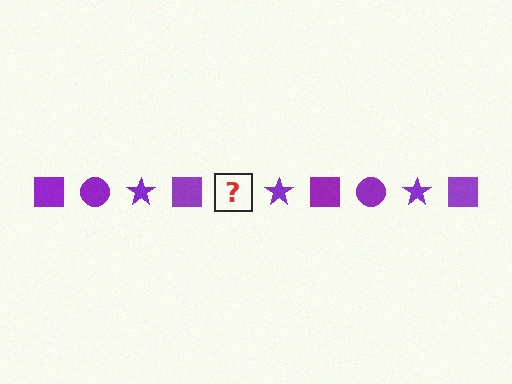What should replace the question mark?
The question mark should be replaced with a purple circle.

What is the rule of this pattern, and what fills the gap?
The rule is that the pattern cycles through square, circle, star shapes in purple. The gap should be filled with a purple circle.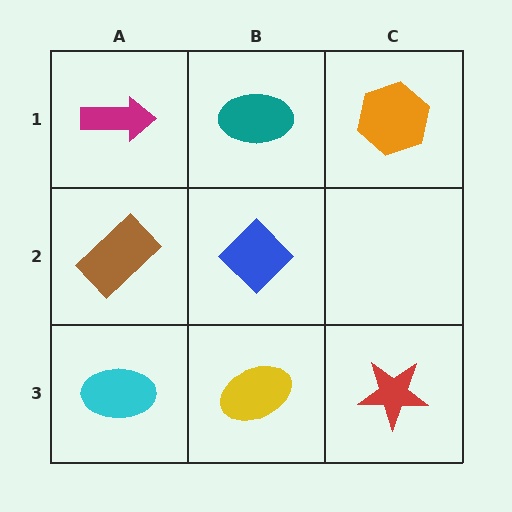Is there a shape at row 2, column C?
No, that cell is empty.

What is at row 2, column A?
A brown rectangle.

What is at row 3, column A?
A cyan ellipse.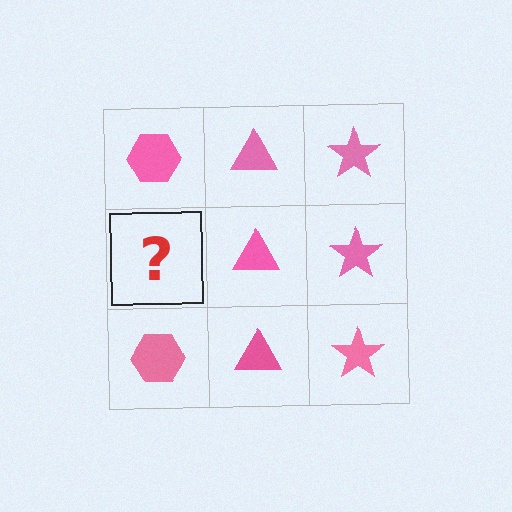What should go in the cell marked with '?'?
The missing cell should contain a pink hexagon.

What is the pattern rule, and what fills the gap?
The rule is that each column has a consistent shape. The gap should be filled with a pink hexagon.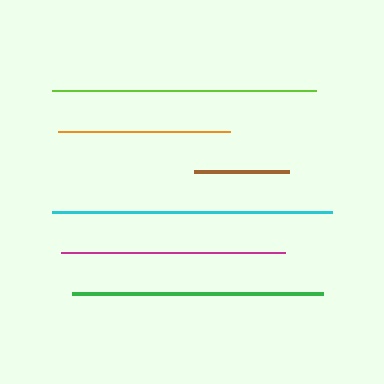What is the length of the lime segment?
The lime segment is approximately 264 pixels long.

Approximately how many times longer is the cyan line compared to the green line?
The cyan line is approximately 1.1 times the length of the green line.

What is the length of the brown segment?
The brown segment is approximately 95 pixels long.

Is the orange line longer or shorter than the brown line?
The orange line is longer than the brown line.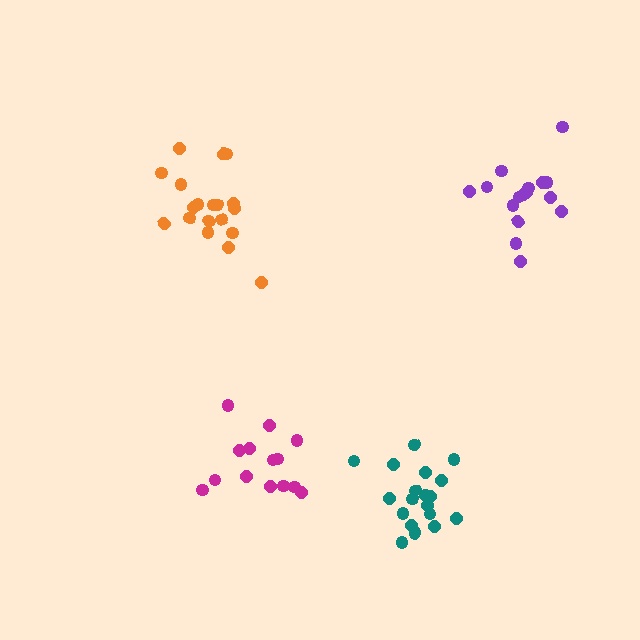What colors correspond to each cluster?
The clusters are colored: teal, magenta, purple, orange.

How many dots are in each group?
Group 1: 19 dots, Group 2: 14 dots, Group 3: 16 dots, Group 4: 19 dots (68 total).